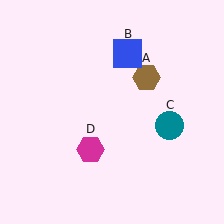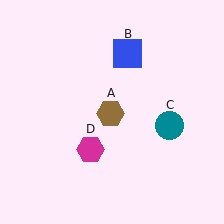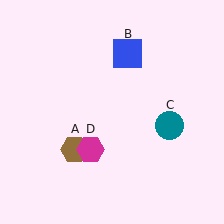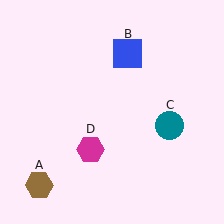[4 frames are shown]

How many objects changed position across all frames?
1 object changed position: brown hexagon (object A).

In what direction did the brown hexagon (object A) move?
The brown hexagon (object A) moved down and to the left.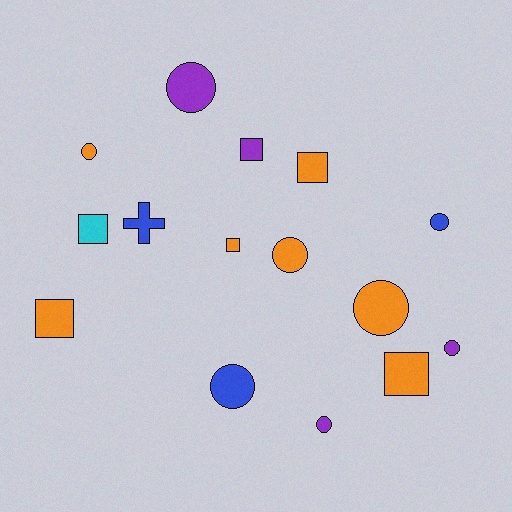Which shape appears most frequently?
Circle, with 8 objects.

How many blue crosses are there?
There is 1 blue cross.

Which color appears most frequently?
Orange, with 7 objects.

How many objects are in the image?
There are 15 objects.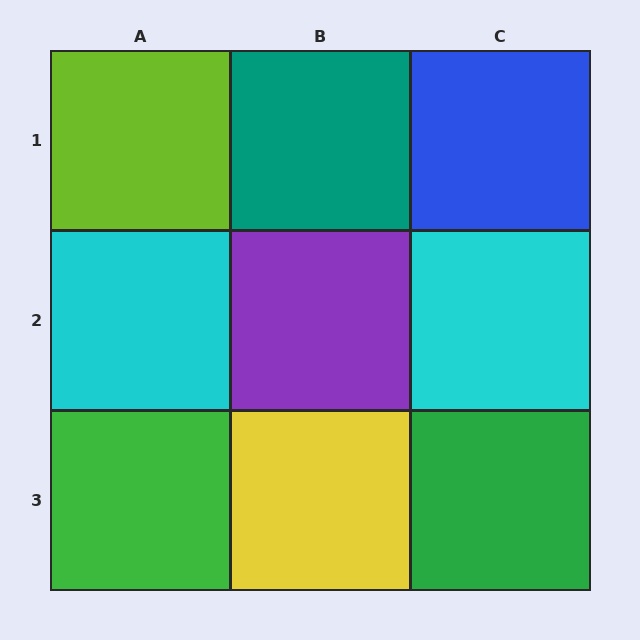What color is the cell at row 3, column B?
Yellow.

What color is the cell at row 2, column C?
Cyan.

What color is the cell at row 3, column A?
Green.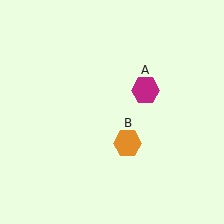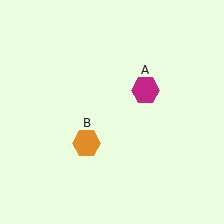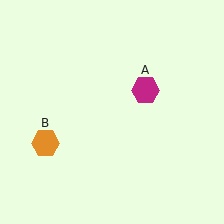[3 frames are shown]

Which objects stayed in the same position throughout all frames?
Magenta hexagon (object A) remained stationary.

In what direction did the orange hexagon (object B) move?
The orange hexagon (object B) moved left.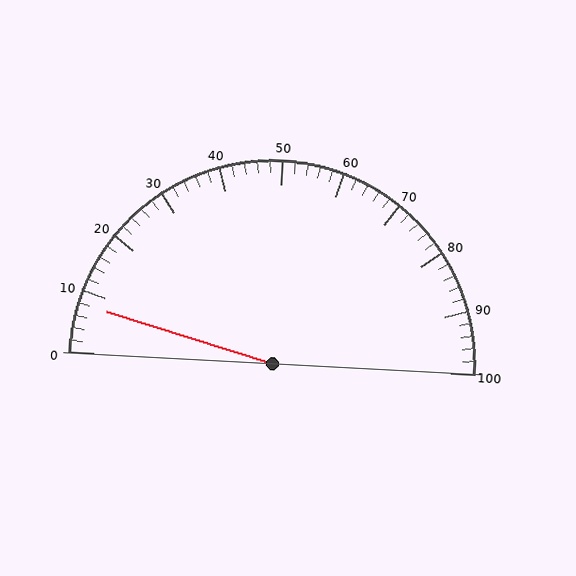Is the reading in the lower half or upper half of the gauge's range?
The reading is in the lower half of the range (0 to 100).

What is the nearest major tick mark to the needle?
The nearest major tick mark is 10.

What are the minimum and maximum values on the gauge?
The gauge ranges from 0 to 100.